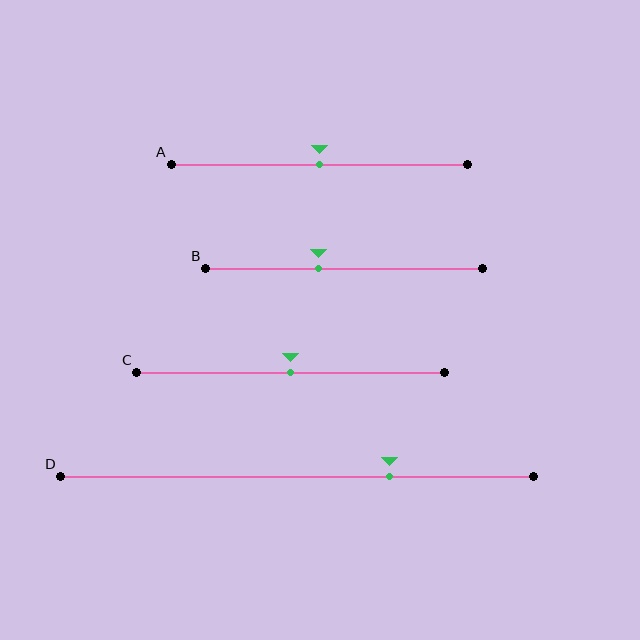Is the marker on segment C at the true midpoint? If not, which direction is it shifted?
Yes, the marker on segment C is at the true midpoint.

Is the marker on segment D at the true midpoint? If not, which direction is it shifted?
No, the marker on segment D is shifted to the right by about 20% of the segment length.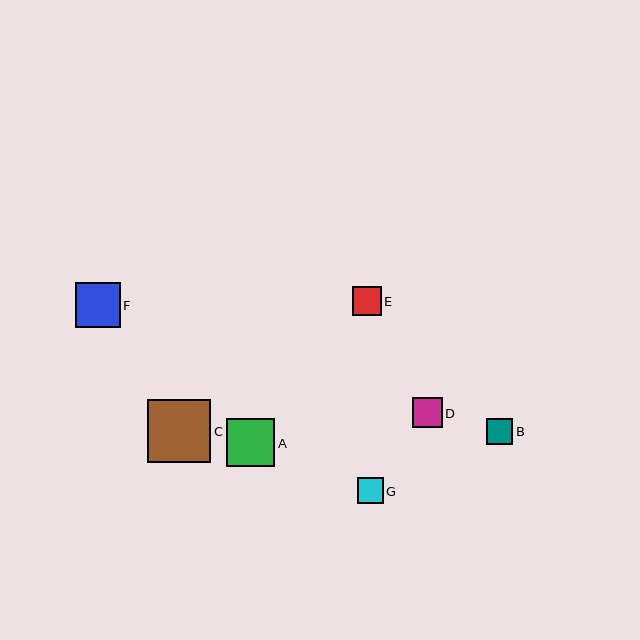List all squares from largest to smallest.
From largest to smallest: C, A, F, D, E, B, G.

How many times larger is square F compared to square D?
Square F is approximately 1.5 times the size of square D.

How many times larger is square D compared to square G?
Square D is approximately 1.2 times the size of square G.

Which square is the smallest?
Square G is the smallest with a size of approximately 26 pixels.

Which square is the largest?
Square C is the largest with a size of approximately 63 pixels.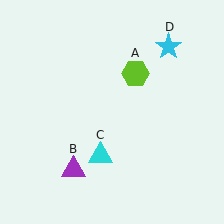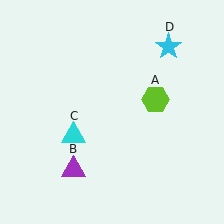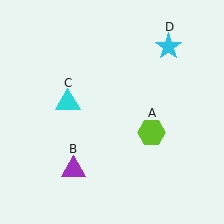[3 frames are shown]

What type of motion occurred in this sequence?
The lime hexagon (object A), cyan triangle (object C) rotated clockwise around the center of the scene.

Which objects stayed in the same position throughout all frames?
Purple triangle (object B) and cyan star (object D) remained stationary.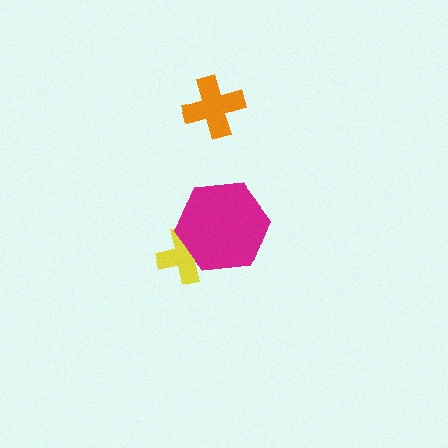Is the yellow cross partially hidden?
Yes, it is partially covered by another shape.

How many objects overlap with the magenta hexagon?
1 object overlaps with the magenta hexagon.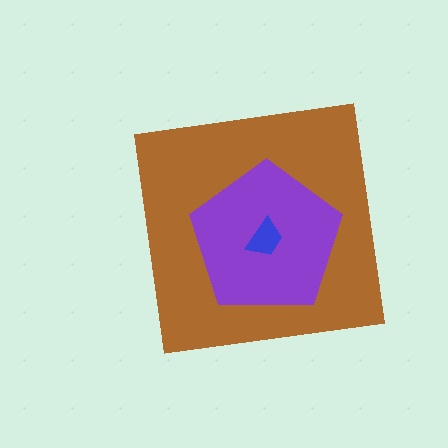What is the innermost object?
The blue trapezoid.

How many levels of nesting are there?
3.